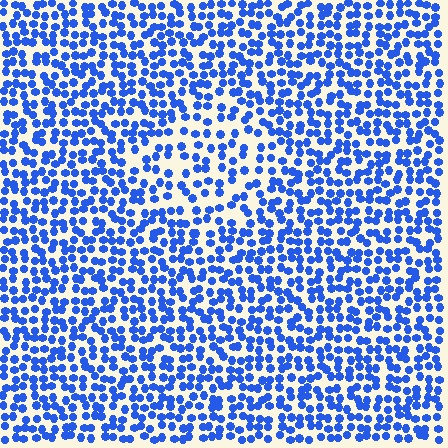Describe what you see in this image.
The image contains small blue elements arranged at two different densities. A diamond-shaped region is visible where the elements are less densely packed than the surrounding area.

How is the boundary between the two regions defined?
The boundary is defined by a change in element density (approximately 1.6x ratio). All elements are the same color, size, and shape.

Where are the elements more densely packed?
The elements are more densely packed outside the diamond boundary.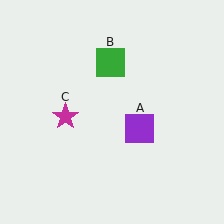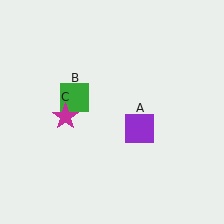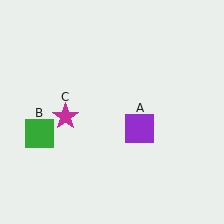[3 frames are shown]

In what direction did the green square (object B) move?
The green square (object B) moved down and to the left.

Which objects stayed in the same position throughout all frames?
Purple square (object A) and magenta star (object C) remained stationary.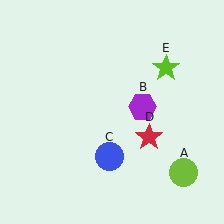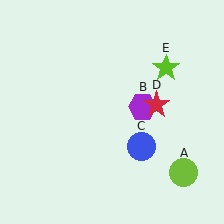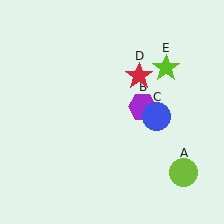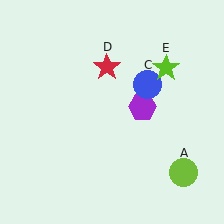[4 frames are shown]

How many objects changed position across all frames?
2 objects changed position: blue circle (object C), red star (object D).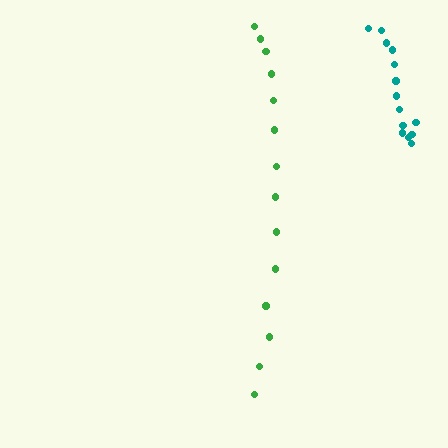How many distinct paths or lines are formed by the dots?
There are 2 distinct paths.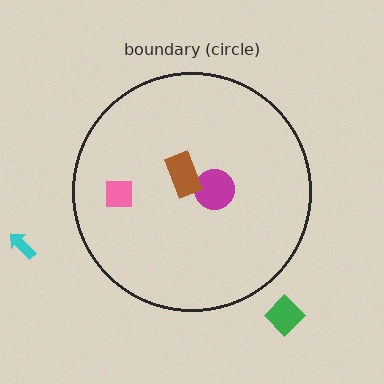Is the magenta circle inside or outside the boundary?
Inside.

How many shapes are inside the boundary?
3 inside, 2 outside.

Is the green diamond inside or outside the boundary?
Outside.